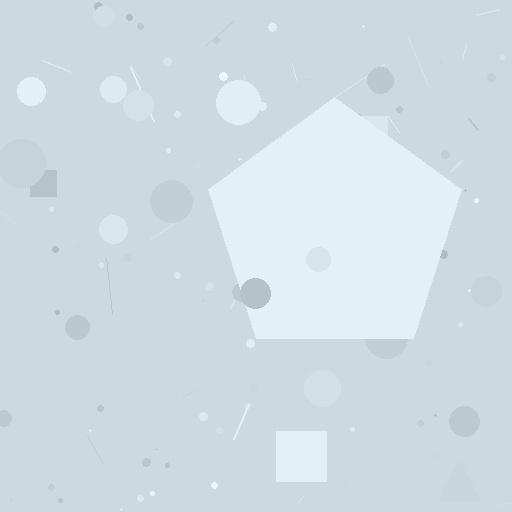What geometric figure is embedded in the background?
A pentagon is embedded in the background.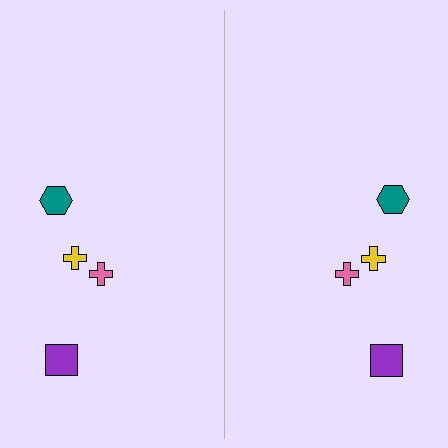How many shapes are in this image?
There are 8 shapes in this image.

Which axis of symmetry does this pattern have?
The pattern has a vertical axis of symmetry running through the center of the image.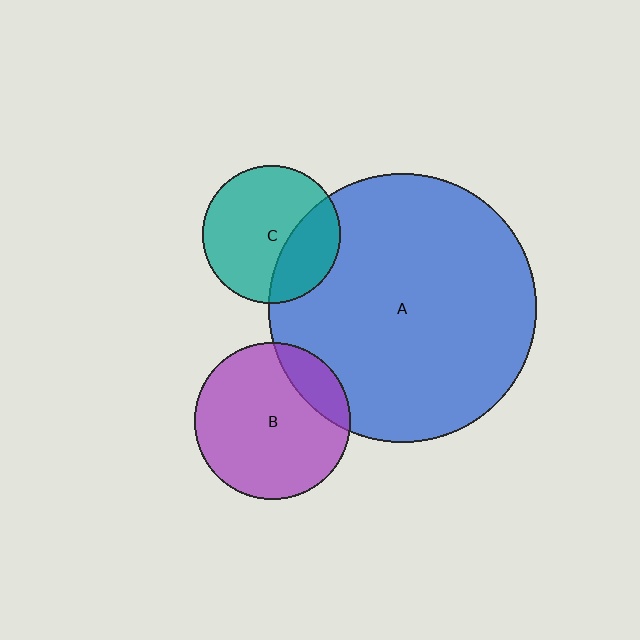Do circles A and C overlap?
Yes.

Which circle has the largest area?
Circle A (blue).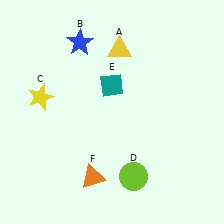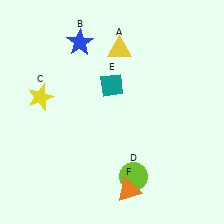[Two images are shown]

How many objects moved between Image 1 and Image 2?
1 object moved between the two images.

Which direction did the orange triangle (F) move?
The orange triangle (F) moved right.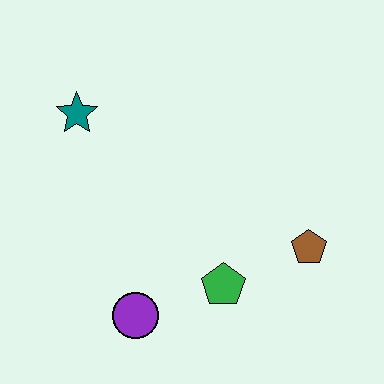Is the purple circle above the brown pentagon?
No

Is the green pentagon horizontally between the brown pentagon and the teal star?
Yes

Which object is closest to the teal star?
The purple circle is closest to the teal star.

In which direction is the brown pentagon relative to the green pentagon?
The brown pentagon is to the right of the green pentagon.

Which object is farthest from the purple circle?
The teal star is farthest from the purple circle.